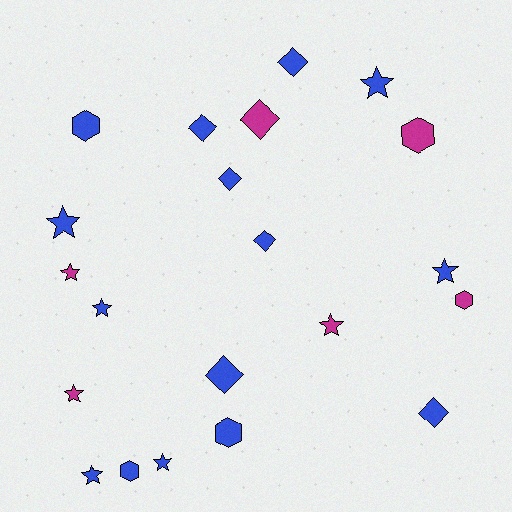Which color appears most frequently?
Blue, with 15 objects.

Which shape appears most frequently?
Star, with 9 objects.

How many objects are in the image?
There are 21 objects.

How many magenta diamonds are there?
There is 1 magenta diamond.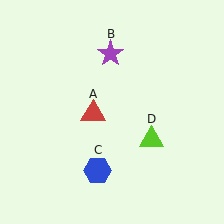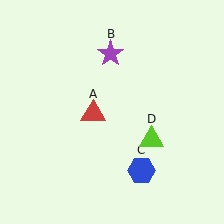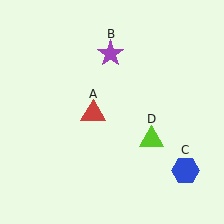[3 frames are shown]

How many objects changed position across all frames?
1 object changed position: blue hexagon (object C).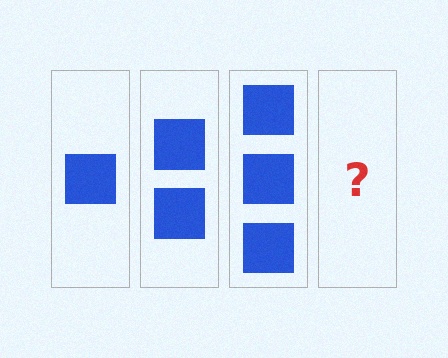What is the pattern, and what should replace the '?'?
The pattern is that each step adds one more square. The '?' should be 4 squares.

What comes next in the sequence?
The next element should be 4 squares.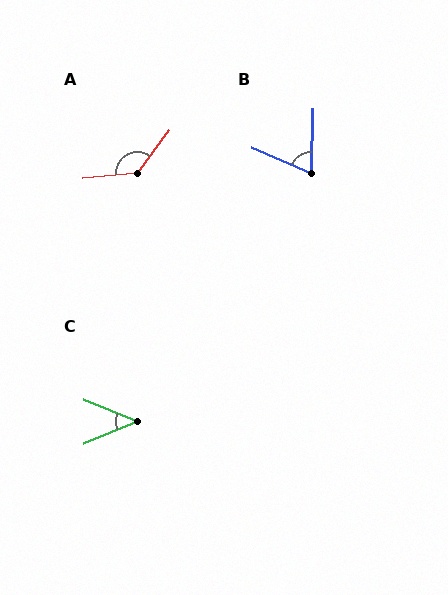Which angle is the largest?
A, at approximately 131 degrees.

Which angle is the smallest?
C, at approximately 45 degrees.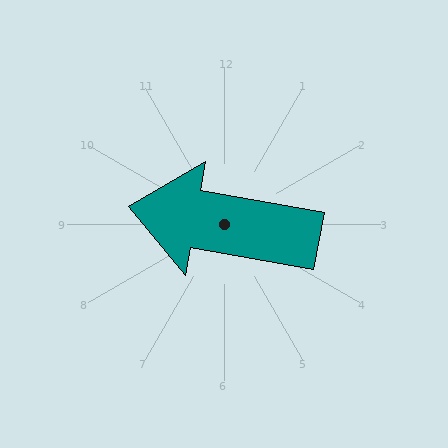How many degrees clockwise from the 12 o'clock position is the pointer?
Approximately 280 degrees.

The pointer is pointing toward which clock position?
Roughly 9 o'clock.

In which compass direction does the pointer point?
West.